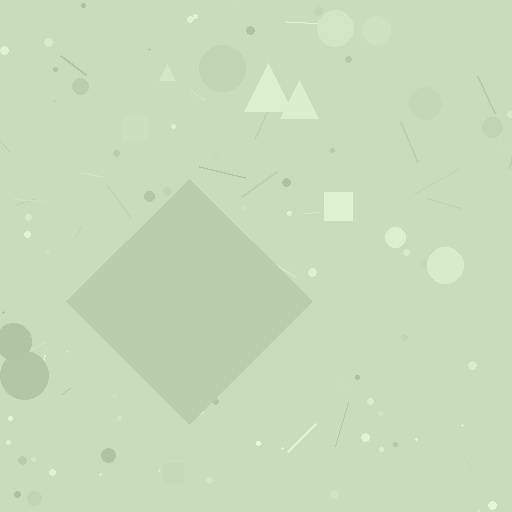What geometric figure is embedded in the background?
A diamond is embedded in the background.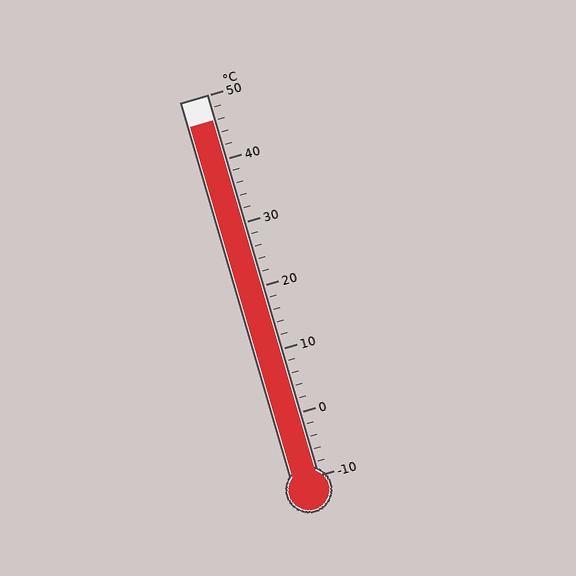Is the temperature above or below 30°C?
The temperature is above 30°C.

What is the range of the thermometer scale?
The thermometer scale ranges from -10°C to 50°C.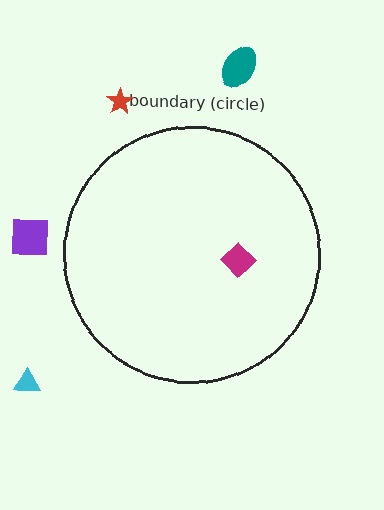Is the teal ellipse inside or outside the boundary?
Outside.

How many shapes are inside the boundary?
1 inside, 4 outside.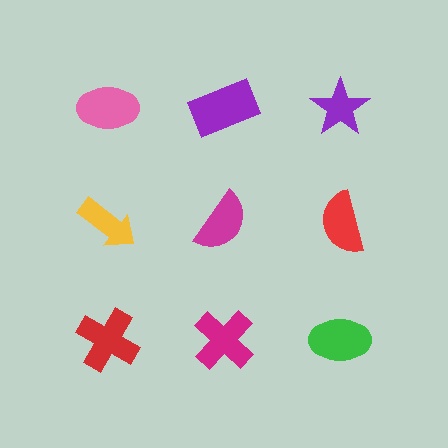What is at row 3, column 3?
A green ellipse.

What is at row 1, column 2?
A purple rectangle.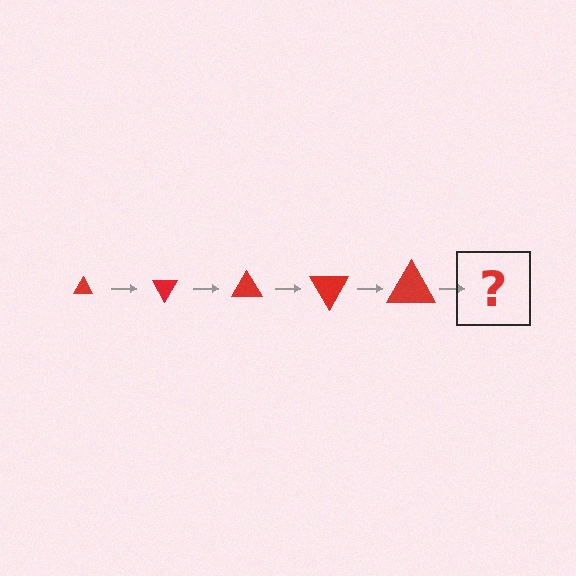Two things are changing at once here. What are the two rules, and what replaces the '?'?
The two rules are that the triangle grows larger each step and it rotates 60 degrees each step. The '?' should be a triangle, larger than the previous one and rotated 300 degrees from the start.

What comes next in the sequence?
The next element should be a triangle, larger than the previous one and rotated 300 degrees from the start.